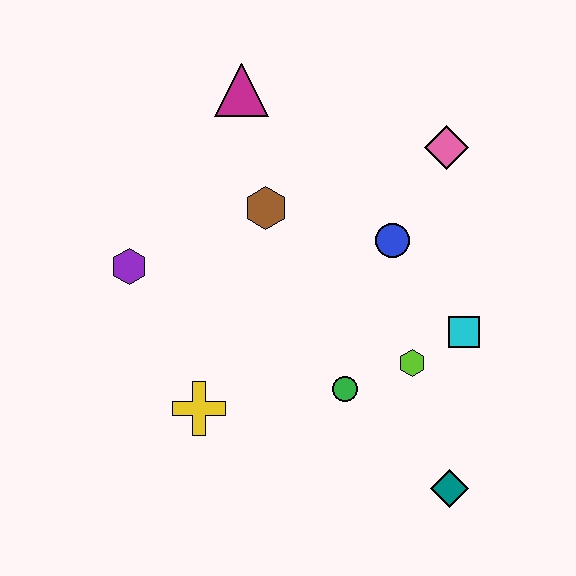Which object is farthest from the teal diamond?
The magenta triangle is farthest from the teal diamond.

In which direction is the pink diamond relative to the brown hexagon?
The pink diamond is to the right of the brown hexagon.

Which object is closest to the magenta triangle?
The brown hexagon is closest to the magenta triangle.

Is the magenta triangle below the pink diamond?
No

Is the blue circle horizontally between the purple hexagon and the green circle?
No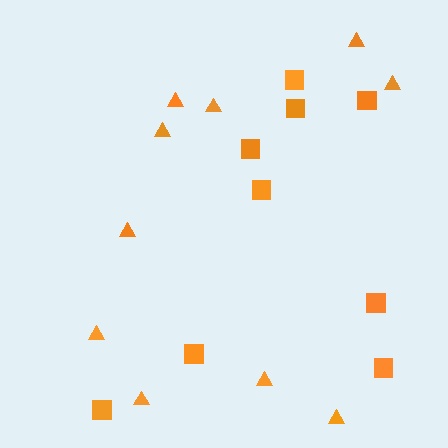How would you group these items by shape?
There are 2 groups: one group of triangles (10) and one group of squares (9).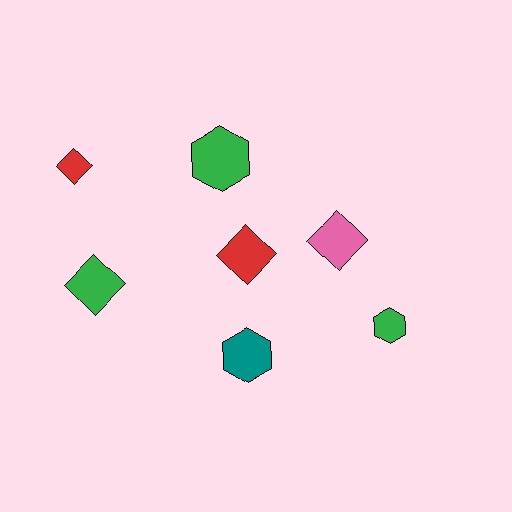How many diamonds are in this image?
There are 4 diamonds.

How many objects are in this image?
There are 7 objects.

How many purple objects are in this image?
There are no purple objects.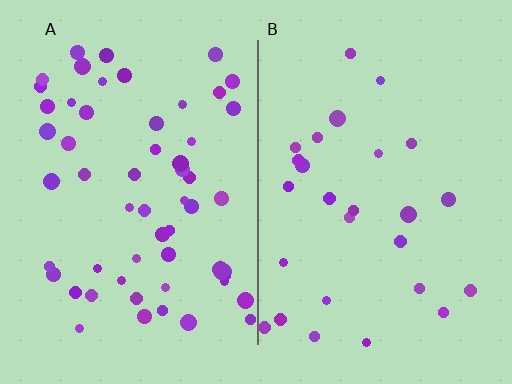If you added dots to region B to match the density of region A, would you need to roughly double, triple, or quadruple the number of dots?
Approximately double.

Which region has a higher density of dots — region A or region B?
A (the left).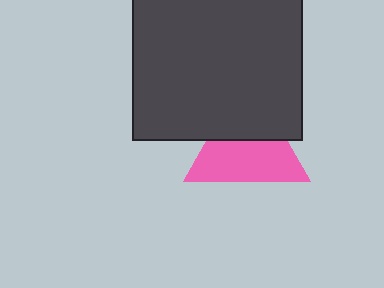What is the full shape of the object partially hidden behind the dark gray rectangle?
The partially hidden object is a pink triangle.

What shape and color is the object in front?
The object in front is a dark gray rectangle.